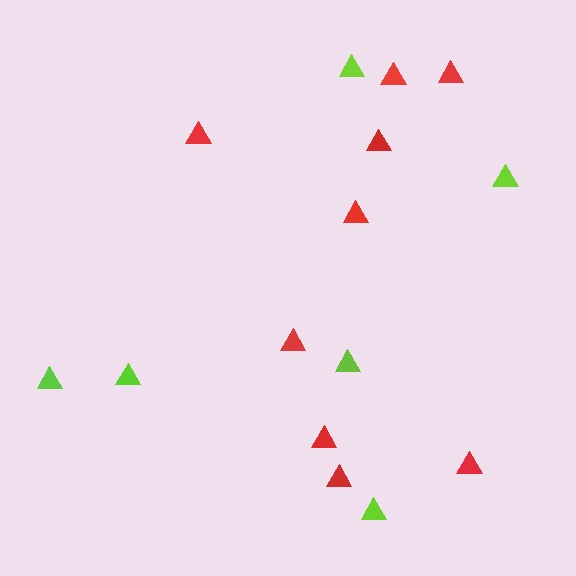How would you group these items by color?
There are 2 groups: one group of lime triangles (6) and one group of red triangles (9).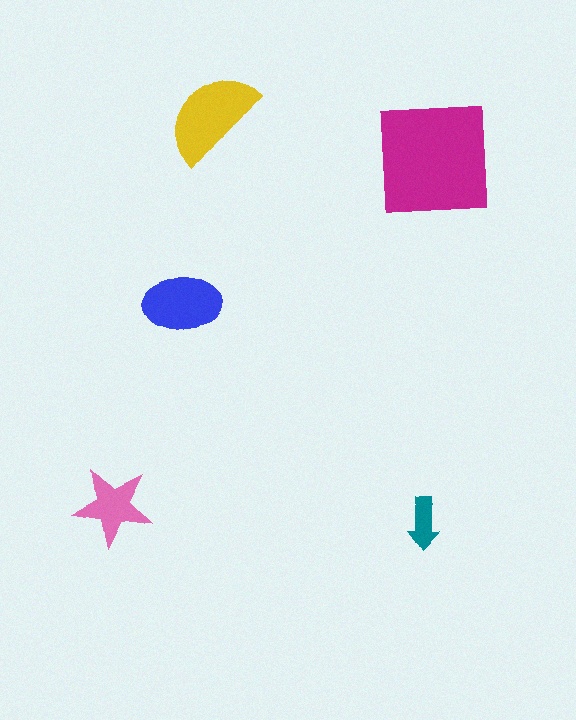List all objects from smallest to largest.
The teal arrow, the pink star, the blue ellipse, the yellow semicircle, the magenta square.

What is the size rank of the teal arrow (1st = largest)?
5th.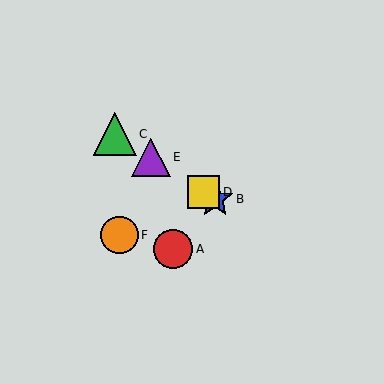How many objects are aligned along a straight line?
4 objects (B, C, D, E) are aligned along a straight line.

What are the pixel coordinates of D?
Object D is at (204, 192).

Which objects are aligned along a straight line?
Objects B, C, D, E are aligned along a straight line.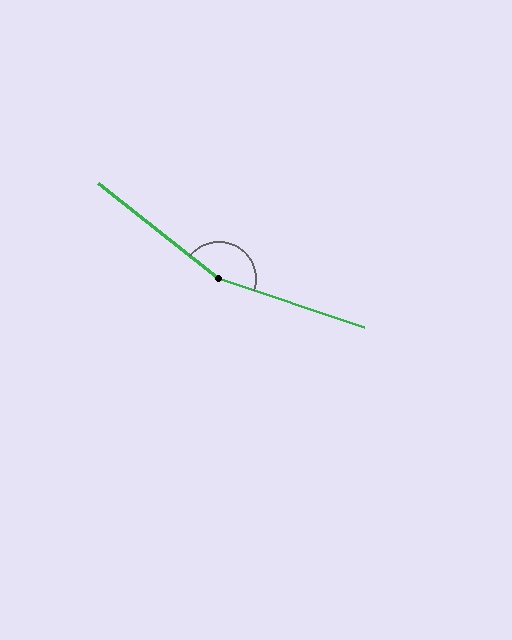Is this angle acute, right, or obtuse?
It is obtuse.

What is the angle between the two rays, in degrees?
Approximately 160 degrees.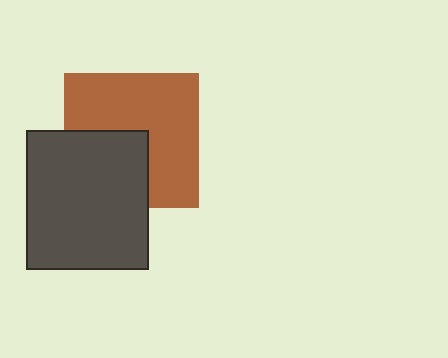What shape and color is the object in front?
The object in front is a dark gray rectangle.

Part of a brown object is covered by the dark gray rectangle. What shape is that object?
It is a square.